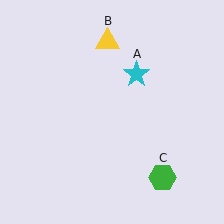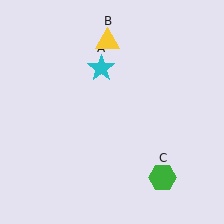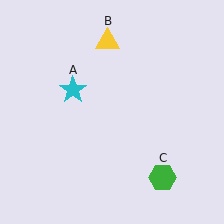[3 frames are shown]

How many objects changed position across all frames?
1 object changed position: cyan star (object A).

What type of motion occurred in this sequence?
The cyan star (object A) rotated counterclockwise around the center of the scene.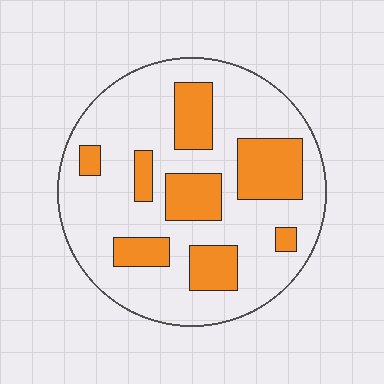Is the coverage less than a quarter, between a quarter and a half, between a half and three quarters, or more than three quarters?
Between a quarter and a half.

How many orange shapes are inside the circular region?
8.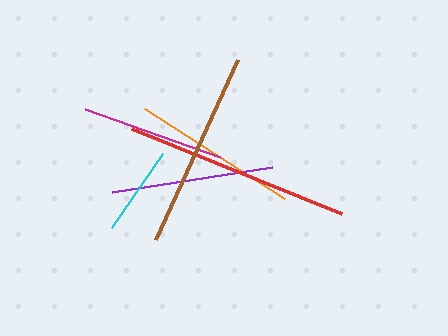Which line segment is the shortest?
The cyan line is the shortest at approximately 90 pixels.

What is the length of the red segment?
The red segment is approximately 227 pixels long.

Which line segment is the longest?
The red line is the longest at approximately 227 pixels.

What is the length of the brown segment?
The brown segment is approximately 197 pixels long.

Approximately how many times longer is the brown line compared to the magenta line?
The brown line is approximately 1.4 times the length of the magenta line.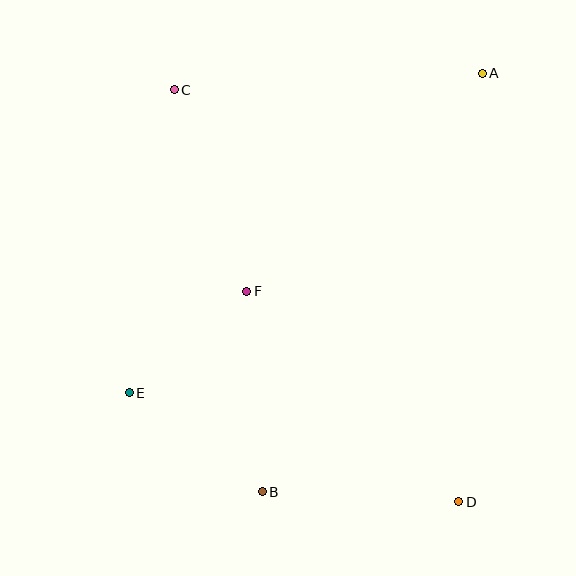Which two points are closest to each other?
Points E and F are closest to each other.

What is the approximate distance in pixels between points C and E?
The distance between C and E is approximately 306 pixels.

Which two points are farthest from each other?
Points C and D are farthest from each other.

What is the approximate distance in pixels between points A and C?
The distance between A and C is approximately 308 pixels.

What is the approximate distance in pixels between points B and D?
The distance between B and D is approximately 197 pixels.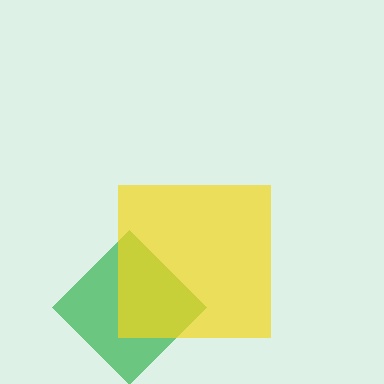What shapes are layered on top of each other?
The layered shapes are: a green diamond, a yellow square.